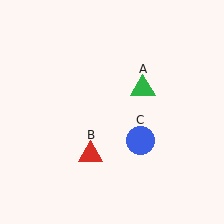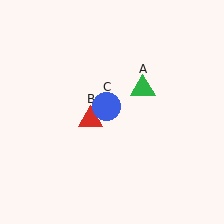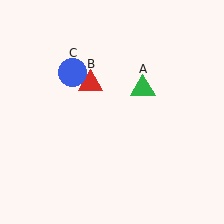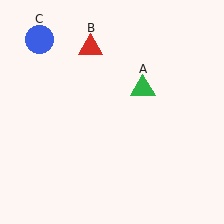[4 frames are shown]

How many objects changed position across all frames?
2 objects changed position: red triangle (object B), blue circle (object C).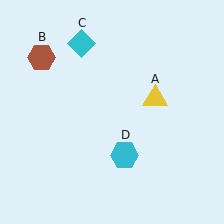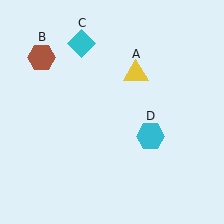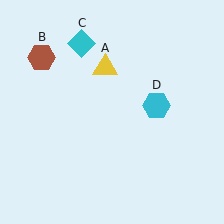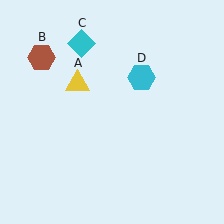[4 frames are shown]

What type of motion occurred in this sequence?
The yellow triangle (object A), cyan hexagon (object D) rotated counterclockwise around the center of the scene.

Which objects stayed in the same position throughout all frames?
Brown hexagon (object B) and cyan diamond (object C) remained stationary.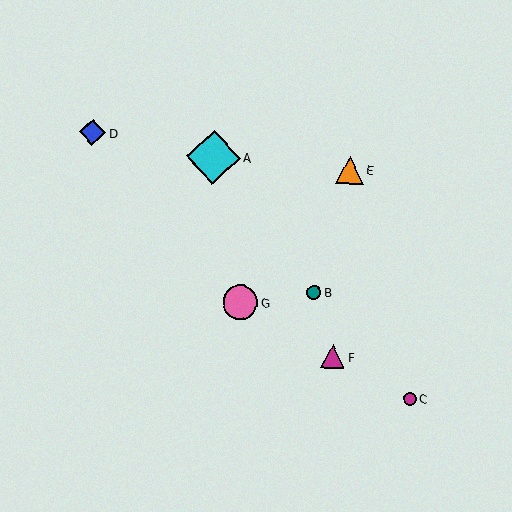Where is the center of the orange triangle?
The center of the orange triangle is at (350, 170).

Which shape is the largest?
The cyan diamond (labeled A) is the largest.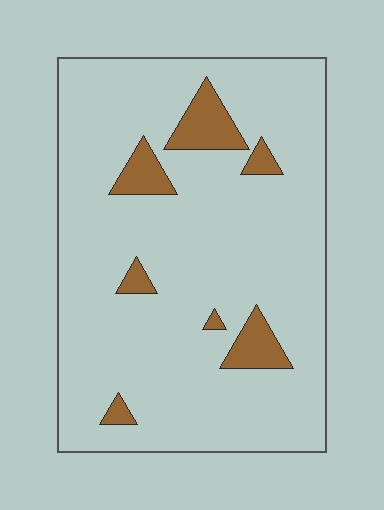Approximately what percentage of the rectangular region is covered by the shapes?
Approximately 10%.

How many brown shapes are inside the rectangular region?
7.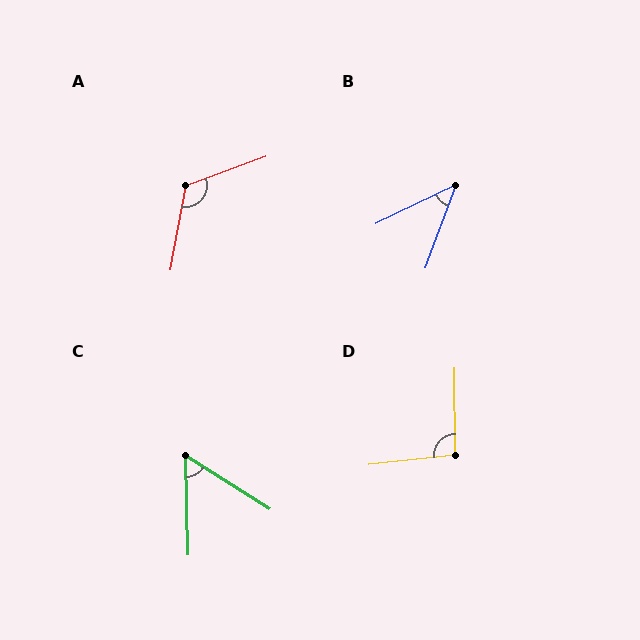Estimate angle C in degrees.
Approximately 56 degrees.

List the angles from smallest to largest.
B (44°), C (56°), D (96°), A (121°).